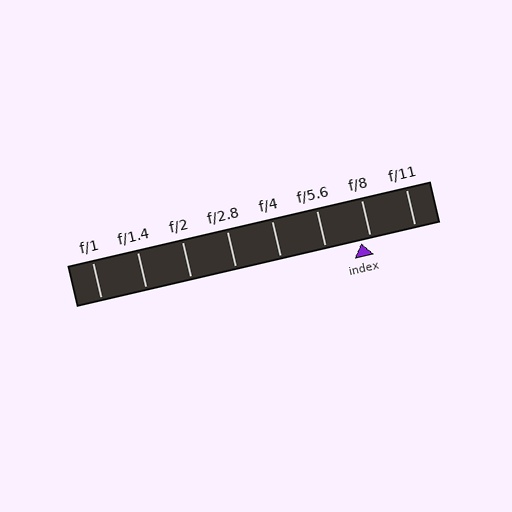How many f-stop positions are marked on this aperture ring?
There are 8 f-stop positions marked.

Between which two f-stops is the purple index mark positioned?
The index mark is between f/5.6 and f/8.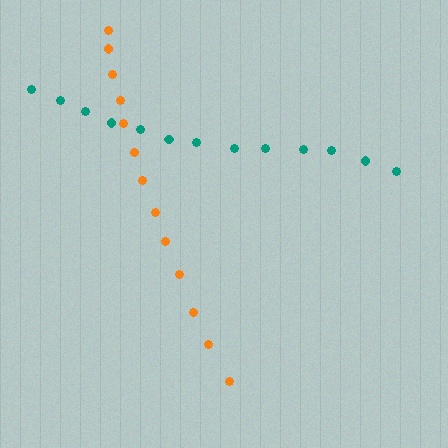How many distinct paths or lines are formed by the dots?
There are 2 distinct paths.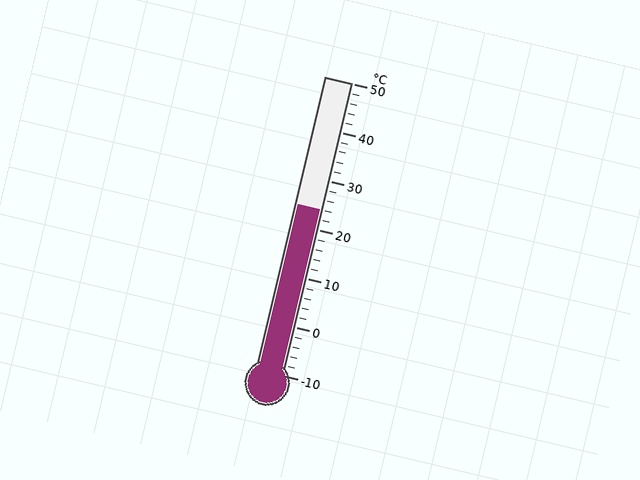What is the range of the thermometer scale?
The thermometer scale ranges from -10°C to 50°C.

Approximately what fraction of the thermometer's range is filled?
The thermometer is filled to approximately 55% of its range.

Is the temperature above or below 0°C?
The temperature is above 0°C.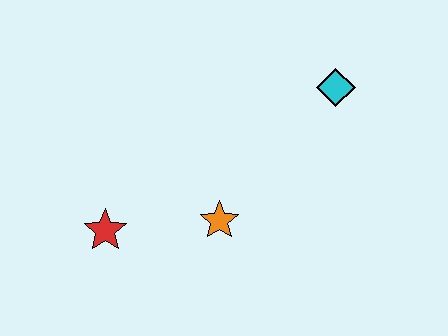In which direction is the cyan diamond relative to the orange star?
The cyan diamond is above the orange star.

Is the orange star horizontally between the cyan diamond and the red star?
Yes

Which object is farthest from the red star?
The cyan diamond is farthest from the red star.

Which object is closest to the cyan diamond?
The orange star is closest to the cyan diamond.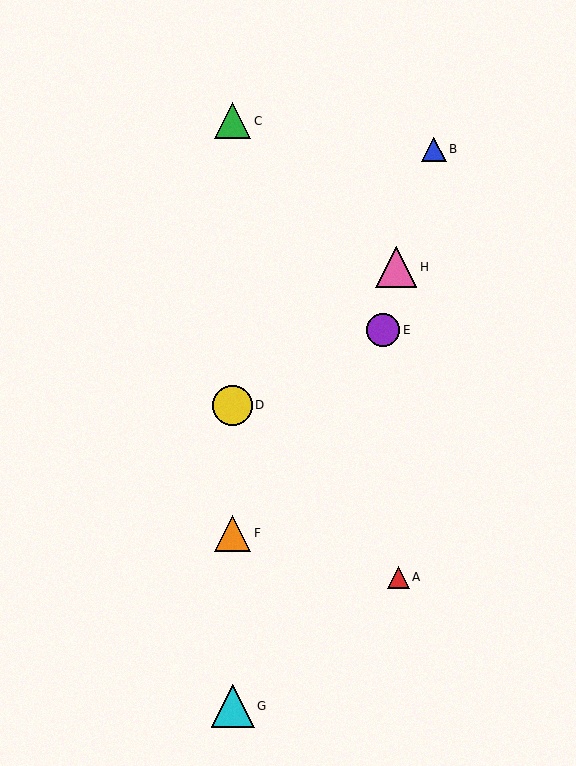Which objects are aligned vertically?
Objects C, D, F, G are aligned vertically.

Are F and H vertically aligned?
No, F is at x≈233 and H is at x≈396.